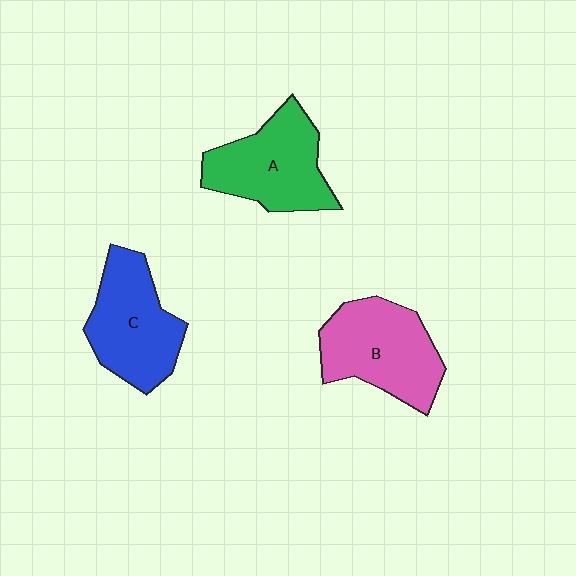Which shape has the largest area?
Shape B (pink).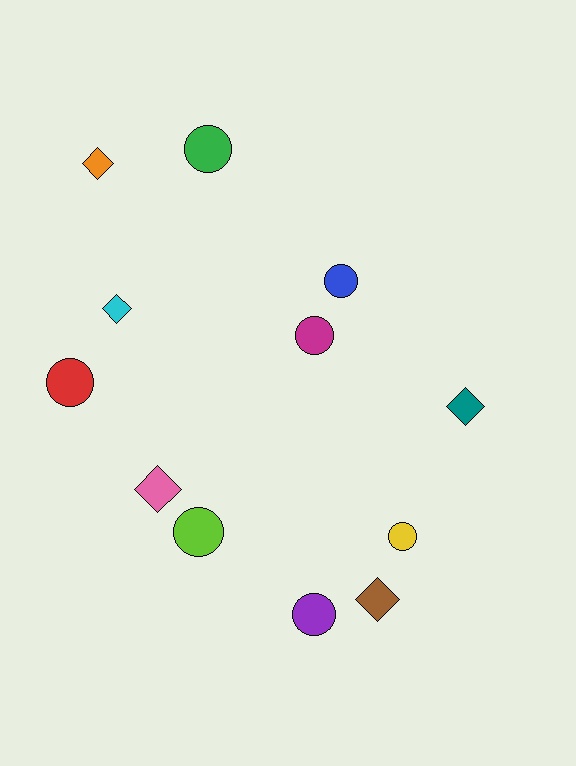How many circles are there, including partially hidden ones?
There are 7 circles.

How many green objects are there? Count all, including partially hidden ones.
There is 1 green object.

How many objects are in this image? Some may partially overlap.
There are 12 objects.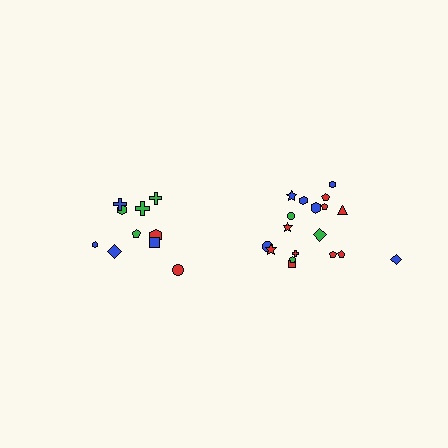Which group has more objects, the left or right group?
The right group.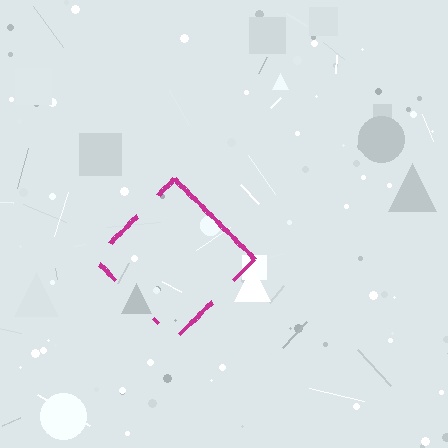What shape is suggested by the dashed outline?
The dashed outline suggests a diamond.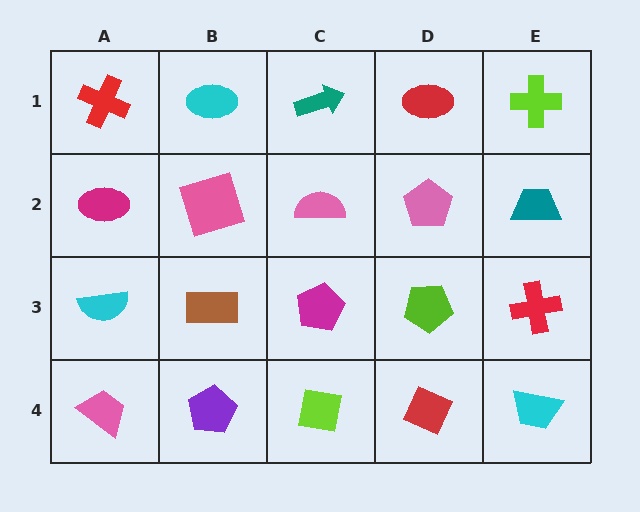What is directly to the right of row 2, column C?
A pink pentagon.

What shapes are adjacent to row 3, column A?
A magenta ellipse (row 2, column A), a pink trapezoid (row 4, column A), a brown rectangle (row 3, column B).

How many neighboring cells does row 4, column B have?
3.